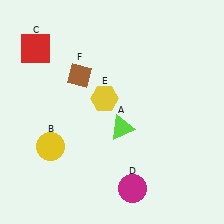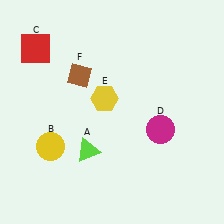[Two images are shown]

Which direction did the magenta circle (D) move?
The magenta circle (D) moved up.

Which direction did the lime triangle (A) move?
The lime triangle (A) moved left.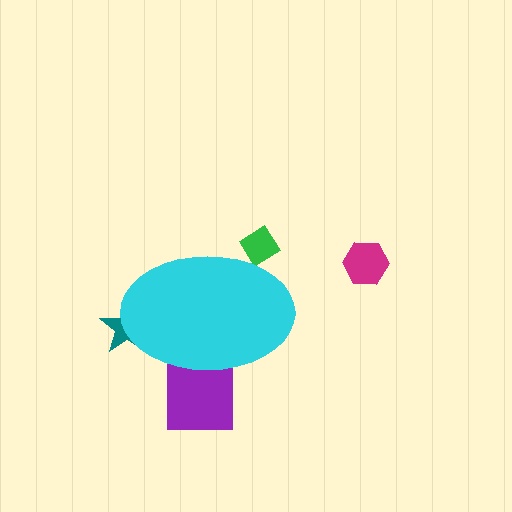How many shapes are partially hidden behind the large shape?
3 shapes are partially hidden.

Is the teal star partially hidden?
Yes, the teal star is partially hidden behind the cyan ellipse.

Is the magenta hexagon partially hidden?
No, the magenta hexagon is fully visible.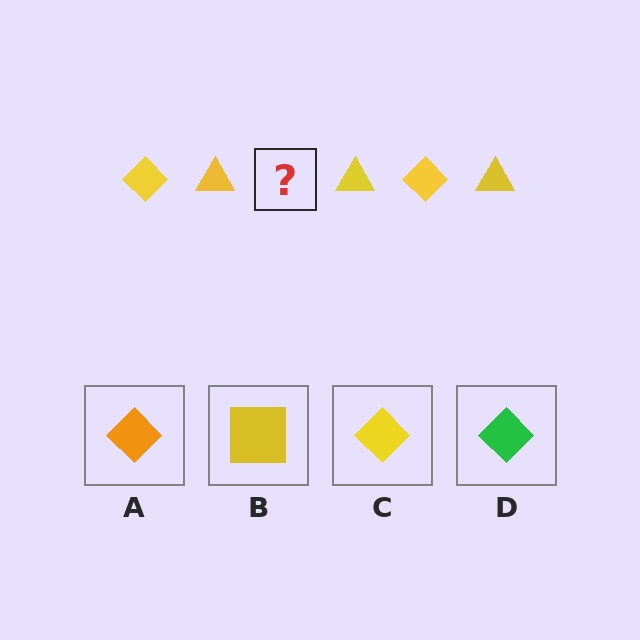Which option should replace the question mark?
Option C.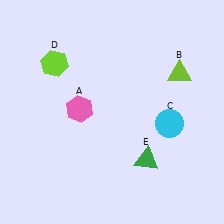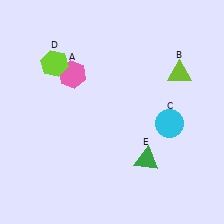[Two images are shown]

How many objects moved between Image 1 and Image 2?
1 object moved between the two images.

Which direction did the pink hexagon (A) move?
The pink hexagon (A) moved up.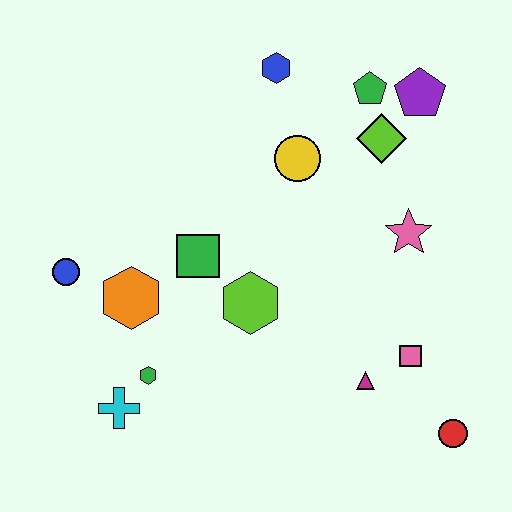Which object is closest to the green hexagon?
The cyan cross is closest to the green hexagon.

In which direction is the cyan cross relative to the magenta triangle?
The cyan cross is to the left of the magenta triangle.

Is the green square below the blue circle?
No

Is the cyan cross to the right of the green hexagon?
No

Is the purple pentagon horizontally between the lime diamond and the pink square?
No